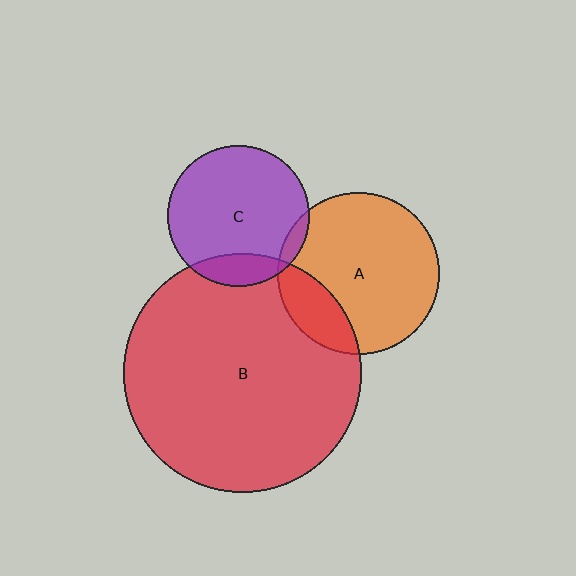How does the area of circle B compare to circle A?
Approximately 2.2 times.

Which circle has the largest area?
Circle B (red).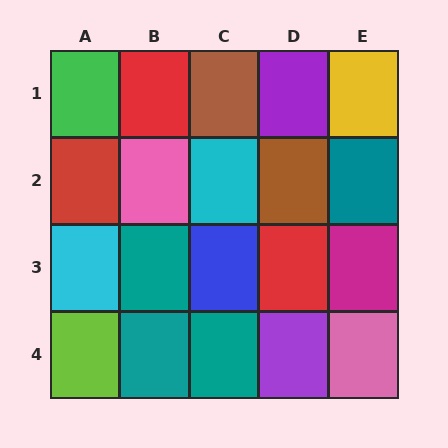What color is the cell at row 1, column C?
Brown.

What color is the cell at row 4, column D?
Purple.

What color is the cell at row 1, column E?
Yellow.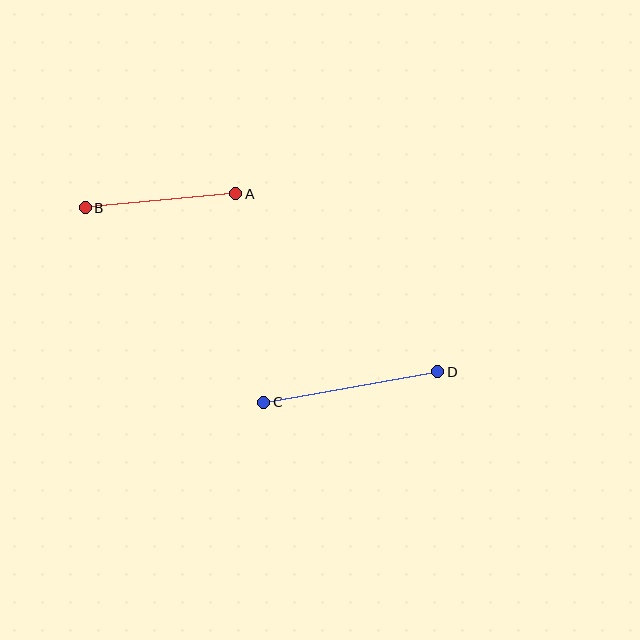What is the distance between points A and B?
The distance is approximately 151 pixels.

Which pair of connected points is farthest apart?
Points C and D are farthest apart.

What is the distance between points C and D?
The distance is approximately 177 pixels.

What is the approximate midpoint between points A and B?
The midpoint is at approximately (161, 201) pixels.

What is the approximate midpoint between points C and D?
The midpoint is at approximately (351, 387) pixels.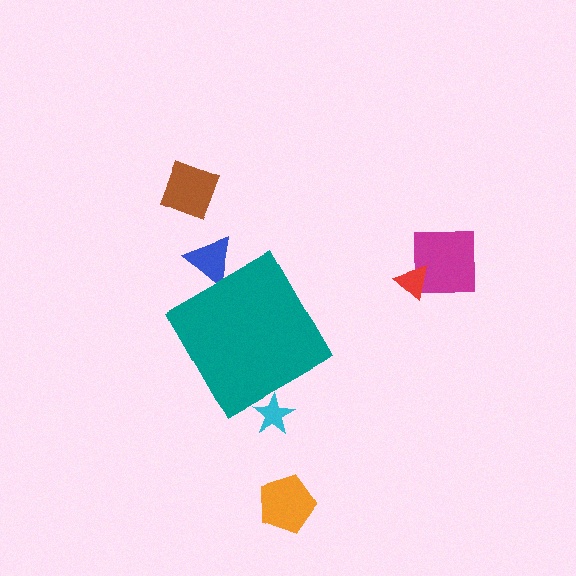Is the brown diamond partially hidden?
No, the brown diamond is fully visible.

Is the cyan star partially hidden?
Yes, the cyan star is partially hidden behind the teal diamond.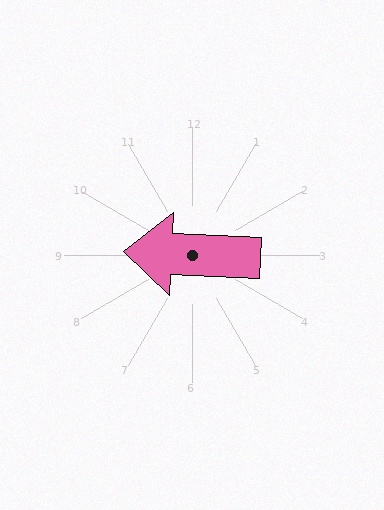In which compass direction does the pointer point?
West.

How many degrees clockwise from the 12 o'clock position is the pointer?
Approximately 273 degrees.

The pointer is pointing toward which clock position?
Roughly 9 o'clock.